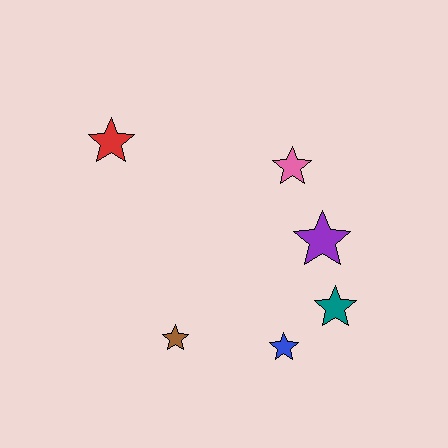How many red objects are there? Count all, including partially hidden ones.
There is 1 red object.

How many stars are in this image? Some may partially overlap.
There are 6 stars.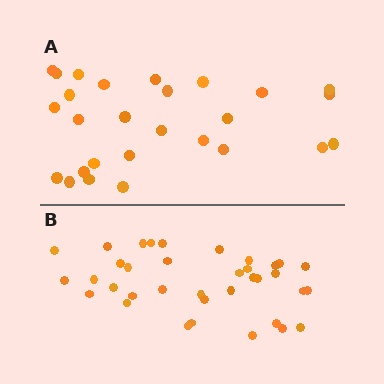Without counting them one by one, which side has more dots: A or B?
Region B (the bottom region) has more dots.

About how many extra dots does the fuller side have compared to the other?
Region B has roughly 8 or so more dots than region A.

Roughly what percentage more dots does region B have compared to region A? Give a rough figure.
About 35% more.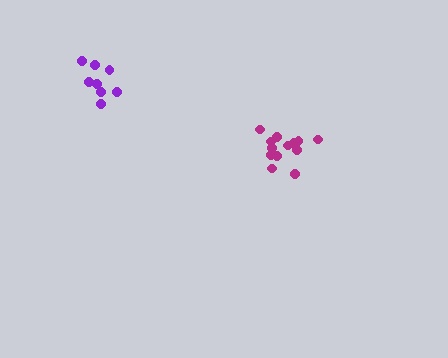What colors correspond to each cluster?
The clusters are colored: magenta, purple.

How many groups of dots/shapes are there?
There are 2 groups.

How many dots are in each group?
Group 1: 13 dots, Group 2: 8 dots (21 total).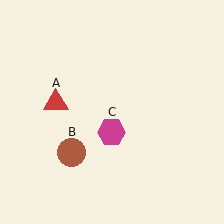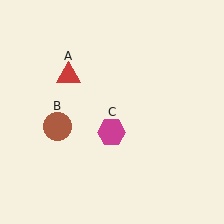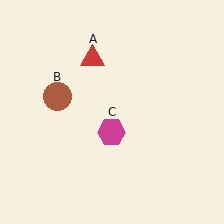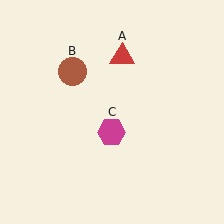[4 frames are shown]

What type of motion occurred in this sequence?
The red triangle (object A), brown circle (object B) rotated clockwise around the center of the scene.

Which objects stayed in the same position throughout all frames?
Magenta hexagon (object C) remained stationary.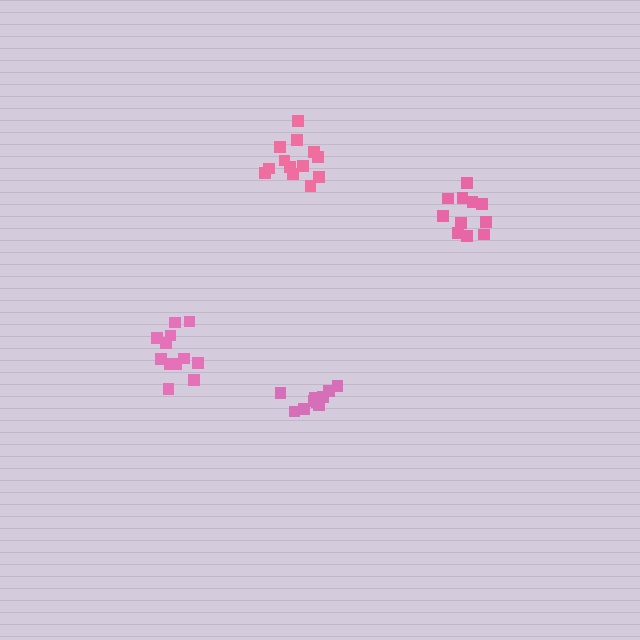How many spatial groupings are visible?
There are 4 spatial groupings.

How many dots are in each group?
Group 1: 11 dots, Group 2: 13 dots, Group 3: 12 dots, Group 4: 10 dots (46 total).